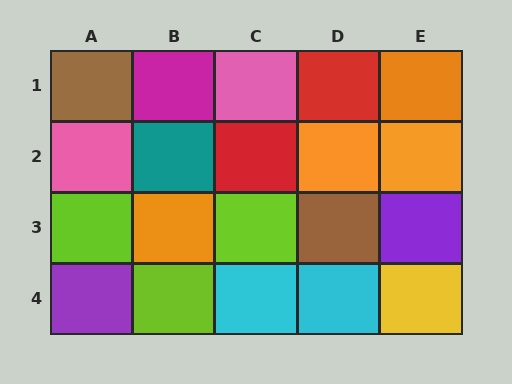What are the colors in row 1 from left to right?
Brown, magenta, pink, red, orange.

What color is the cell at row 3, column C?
Lime.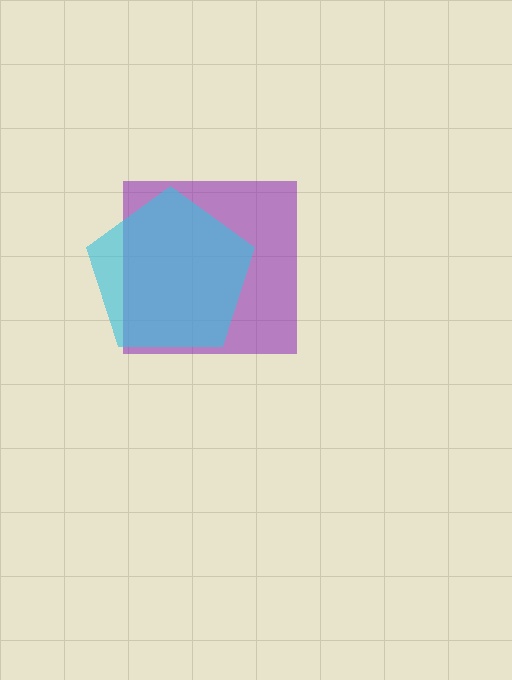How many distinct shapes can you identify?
There are 2 distinct shapes: a purple square, a cyan pentagon.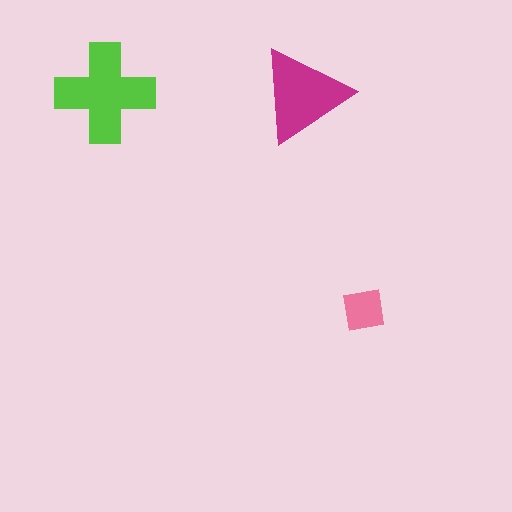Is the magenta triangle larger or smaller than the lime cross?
Smaller.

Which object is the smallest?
The pink square.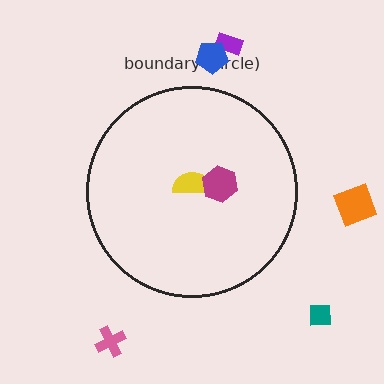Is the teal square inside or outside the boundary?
Outside.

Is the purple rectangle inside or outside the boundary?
Outside.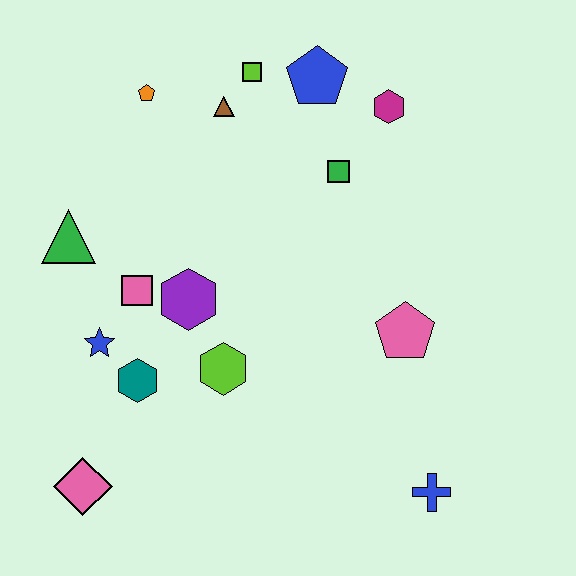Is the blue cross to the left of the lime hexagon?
No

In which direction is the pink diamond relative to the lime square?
The pink diamond is below the lime square.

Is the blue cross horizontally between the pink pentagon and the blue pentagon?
No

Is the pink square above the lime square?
No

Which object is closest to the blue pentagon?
The lime square is closest to the blue pentagon.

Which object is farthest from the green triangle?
The blue cross is farthest from the green triangle.